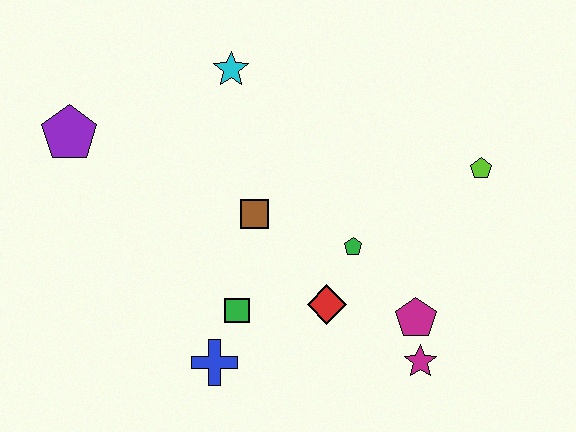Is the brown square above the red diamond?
Yes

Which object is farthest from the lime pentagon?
The purple pentagon is farthest from the lime pentagon.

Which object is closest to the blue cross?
The green square is closest to the blue cross.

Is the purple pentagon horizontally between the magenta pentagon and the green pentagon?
No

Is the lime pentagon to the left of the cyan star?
No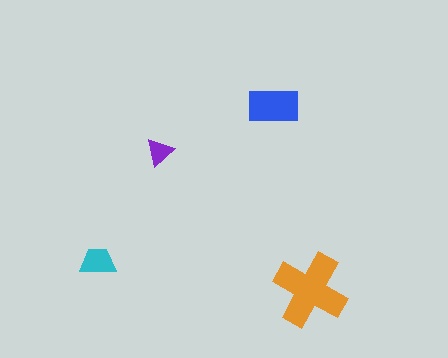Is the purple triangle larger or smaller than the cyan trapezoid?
Smaller.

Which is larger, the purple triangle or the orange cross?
The orange cross.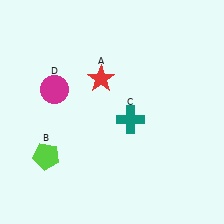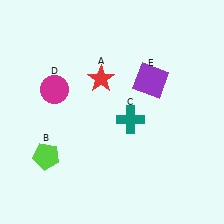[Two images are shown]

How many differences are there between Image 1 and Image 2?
There is 1 difference between the two images.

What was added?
A purple square (E) was added in Image 2.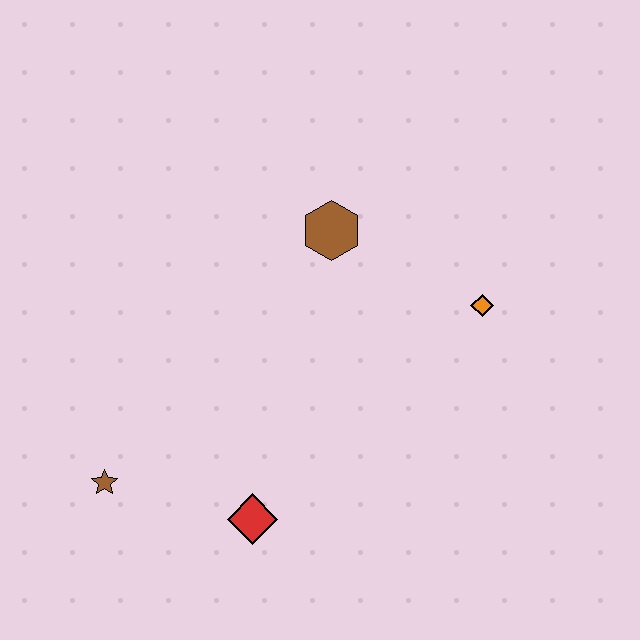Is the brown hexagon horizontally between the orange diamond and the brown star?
Yes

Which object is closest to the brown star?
The red diamond is closest to the brown star.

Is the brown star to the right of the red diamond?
No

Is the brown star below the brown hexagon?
Yes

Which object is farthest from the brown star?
The orange diamond is farthest from the brown star.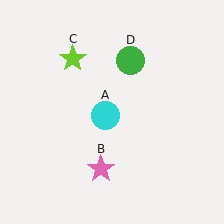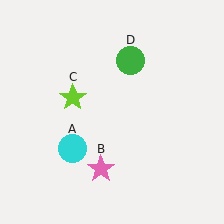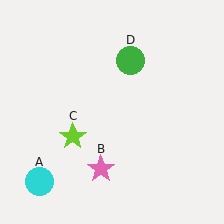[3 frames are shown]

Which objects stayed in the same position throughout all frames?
Pink star (object B) and green circle (object D) remained stationary.